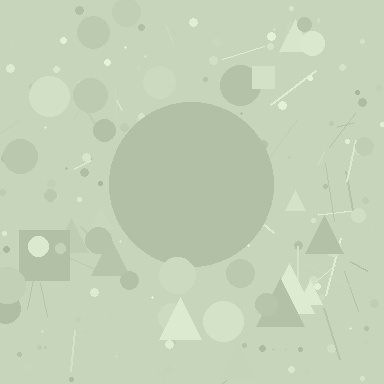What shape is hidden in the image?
A circle is hidden in the image.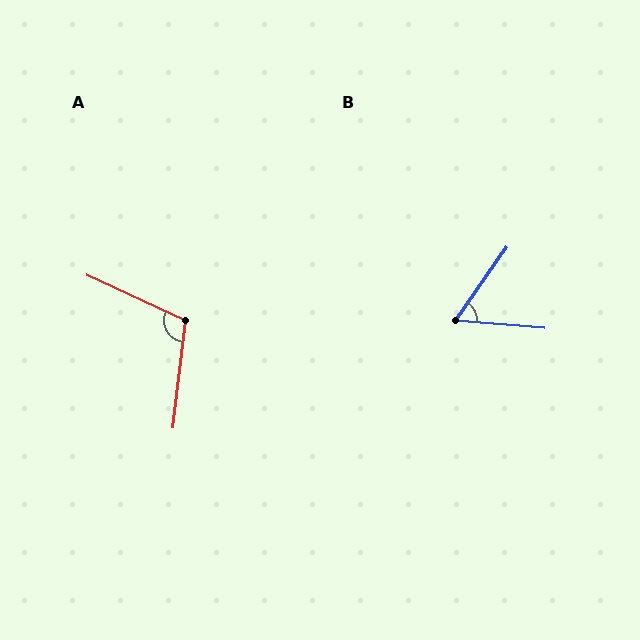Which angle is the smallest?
B, at approximately 59 degrees.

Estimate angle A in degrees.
Approximately 108 degrees.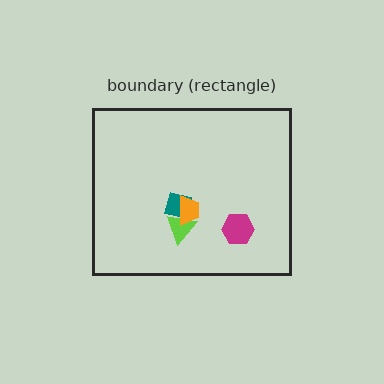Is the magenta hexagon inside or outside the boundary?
Inside.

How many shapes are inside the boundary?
4 inside, 0 outside.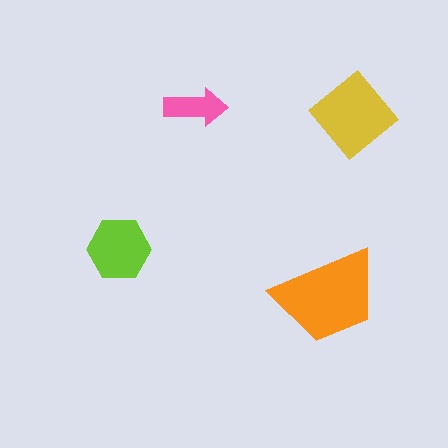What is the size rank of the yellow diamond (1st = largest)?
2nd.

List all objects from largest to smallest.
The orange trapezoid, the yellow diamond, the lime hexagon, the pink arrow.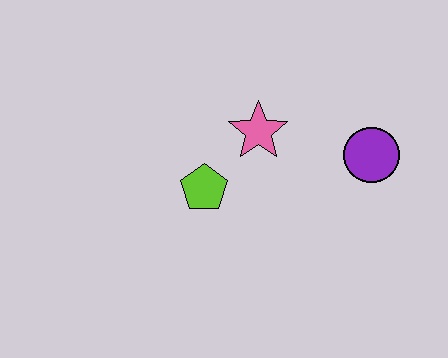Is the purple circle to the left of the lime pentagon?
No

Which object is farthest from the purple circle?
The lime pentagon is farthest from the purple circle.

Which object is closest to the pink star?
The lime pentagon is closest to the pink star.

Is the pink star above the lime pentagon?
Yes